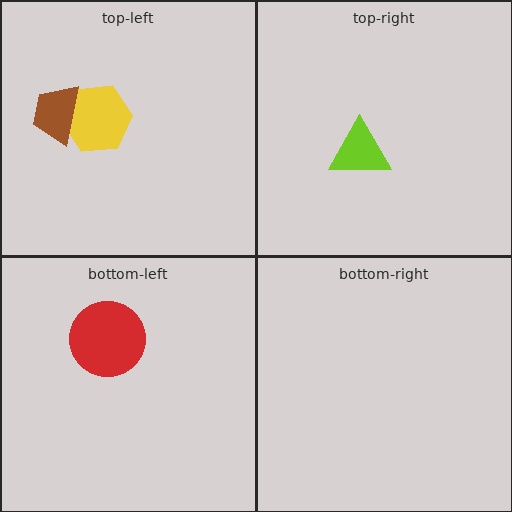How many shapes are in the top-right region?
1.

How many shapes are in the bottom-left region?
1.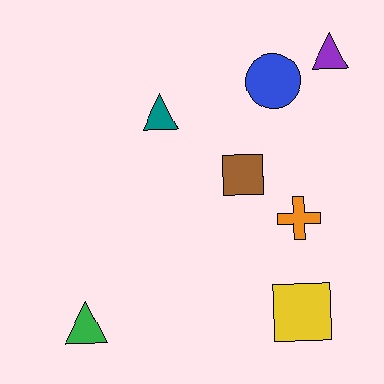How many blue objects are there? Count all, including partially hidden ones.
There is 1 blue object.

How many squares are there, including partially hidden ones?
There are 2 squares.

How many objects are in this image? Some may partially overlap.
There are 7 objects.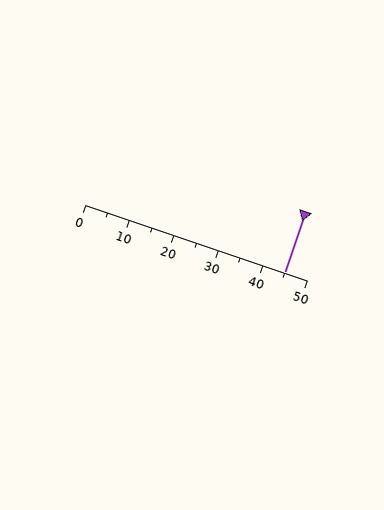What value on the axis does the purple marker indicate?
The marker indicates approximately 45.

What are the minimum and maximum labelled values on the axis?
The axis runs from 0 to 50.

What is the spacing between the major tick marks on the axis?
The major ticks are spaced 10 apart.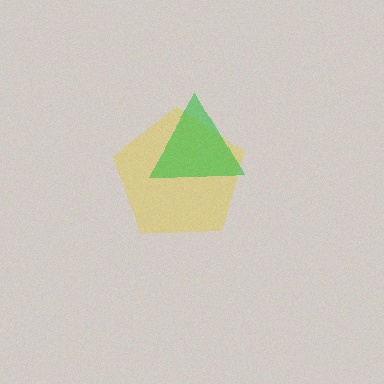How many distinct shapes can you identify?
There are 2 distinct shapes: a yellow pentagon, a green triangle.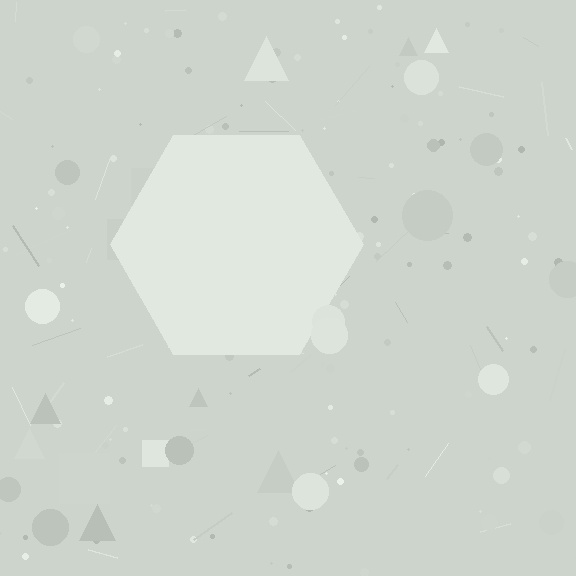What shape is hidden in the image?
A hexagon is hidden in the image.